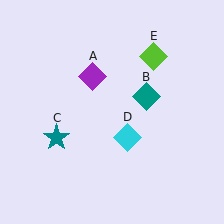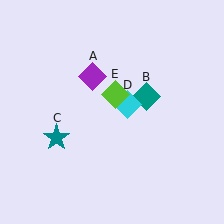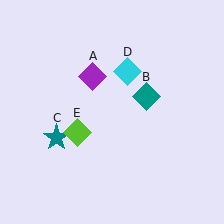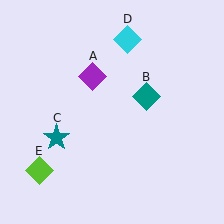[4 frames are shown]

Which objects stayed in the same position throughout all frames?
Purple diamond (object A) and teal diamond (object B) and teal star (object C) remained stationary.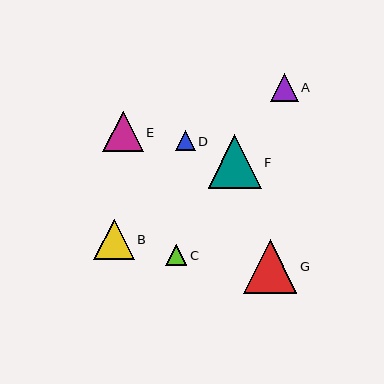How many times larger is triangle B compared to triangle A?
Triangle B is approximately 1.5 times the size of triangle A.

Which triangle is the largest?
Triangle G is the largest with a size of approximately 54 pixels.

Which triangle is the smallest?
Triangle D is the smallest with a size of approximately 20 pixels.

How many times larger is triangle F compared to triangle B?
Triangle F is approximately 1.3 times the size of triangle B.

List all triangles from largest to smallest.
From largest to smallest: G, F, B, E, A, C, D.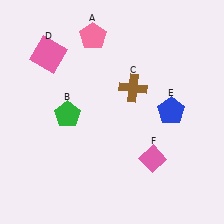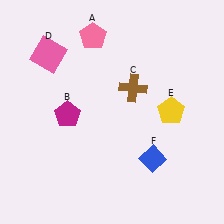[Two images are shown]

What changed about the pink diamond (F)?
In Image 1, F is pink. In Image 2, it changed to blue.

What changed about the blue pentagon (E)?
In Image 1, E is blue. In Image 2, it changed to yellow.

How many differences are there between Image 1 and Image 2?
There are 3 differences between the two images.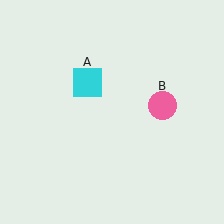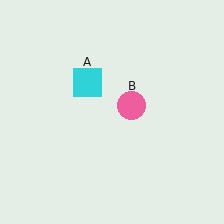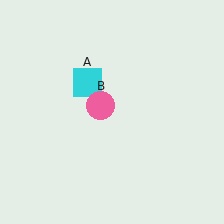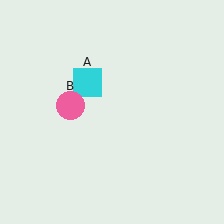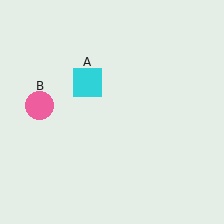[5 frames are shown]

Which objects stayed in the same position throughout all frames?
Cyan square (object A) remained stationary.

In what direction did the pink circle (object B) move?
The pink circle (object B) moved left.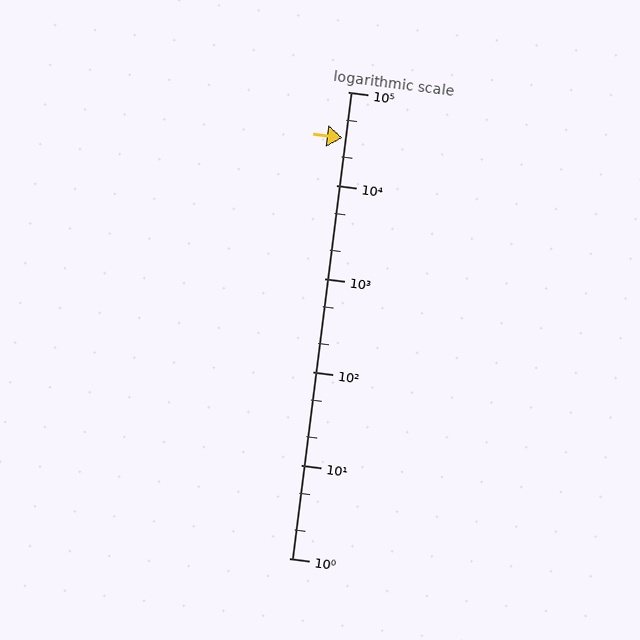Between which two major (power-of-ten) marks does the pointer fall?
The pointer is between 10000 and 100000.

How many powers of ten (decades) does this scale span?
The scale spans 5 decades, from 1 to 100000.